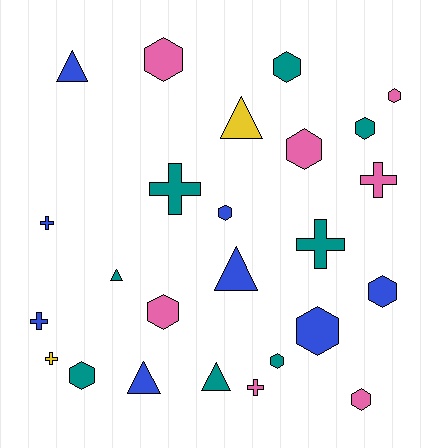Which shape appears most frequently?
Hexagon, with 12 objects.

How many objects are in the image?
There are 25 objects.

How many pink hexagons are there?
There are 5 pink hexagons.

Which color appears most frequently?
Blue, with 8 objects.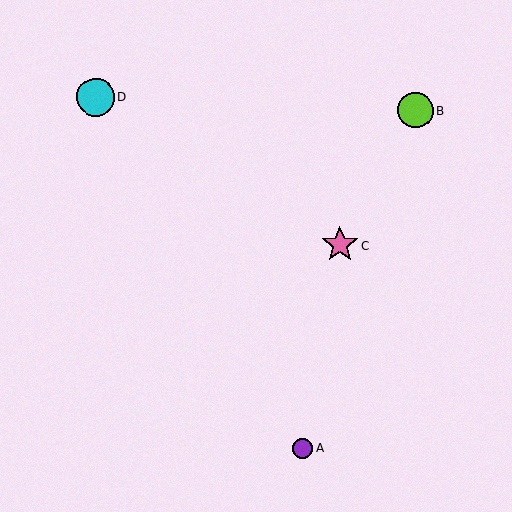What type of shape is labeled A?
Shape A is a purple circle.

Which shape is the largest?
The cyan circle (labeled D) is the largest.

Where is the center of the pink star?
The center of the pink star is at (340, 245).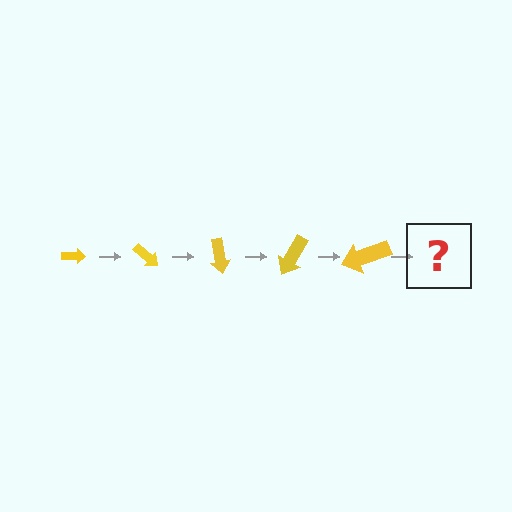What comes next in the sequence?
The next element should be an arrow, larger than the previous one and rotated 200 degrees from the start.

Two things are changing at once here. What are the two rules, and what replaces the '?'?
The two rules are that the arrow grows larger each step and it rotates 40 degrees each step. The '?' should be an arrow, larger than the previous one and rotated 200 degrees from the start.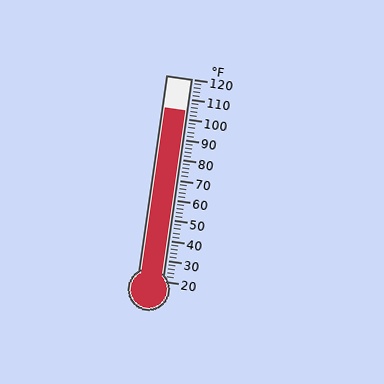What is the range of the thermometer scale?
The thermometer scale ranges from 20°F to 120°F.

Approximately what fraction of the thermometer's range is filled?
The thermometer is filled to approximately 85% of its range.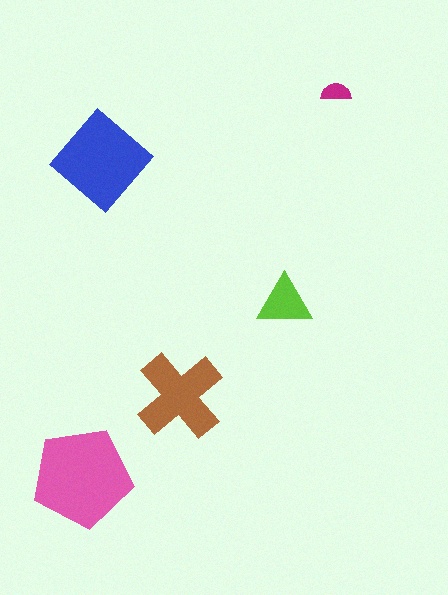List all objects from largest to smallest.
The pink pentagon, the blue diamond, the brown cross, the lime triangle, the magenta semicircle.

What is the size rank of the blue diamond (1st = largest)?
2nd.